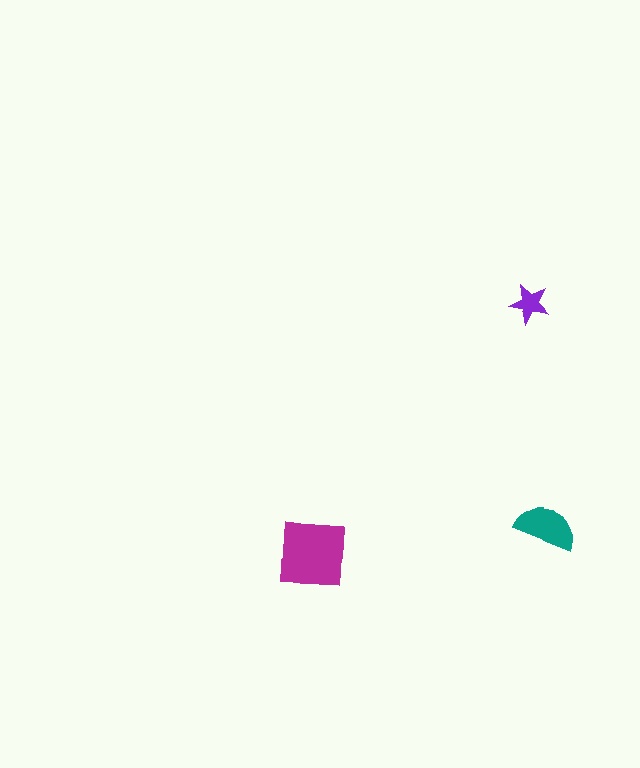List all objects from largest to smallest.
The magenta square, the teal semicircle, the purple star.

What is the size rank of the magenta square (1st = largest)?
1st.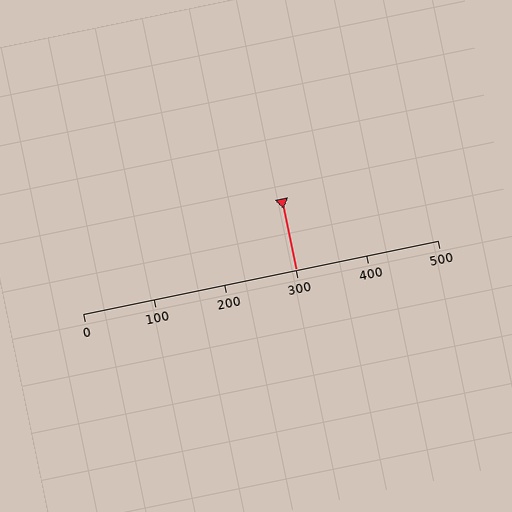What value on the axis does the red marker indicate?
The marker indicates approximately 300.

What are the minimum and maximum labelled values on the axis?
The axis runs from 0 to 500.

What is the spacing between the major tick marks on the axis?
The major ticks are spaced 100 apart.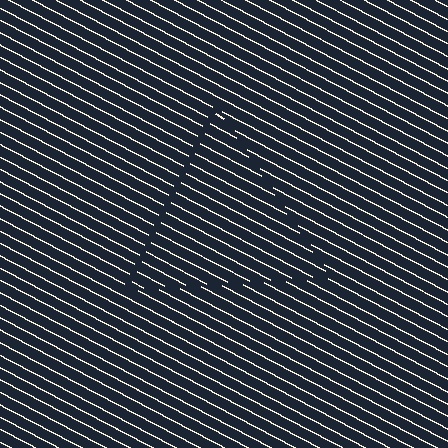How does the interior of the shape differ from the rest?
The interior of the shape contains the same grating, shifted by half a period — the contour is defined by the phase discontinuity where line-ends from the inner and outer gratings abut.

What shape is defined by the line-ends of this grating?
An illusory triangle. The interior of the shape contains the same grating, shifted by half a period — the contour is defined by the phase discontinuity where line-ends from the inner and outer gratings abut.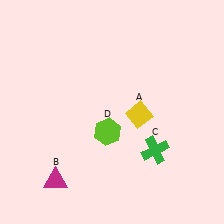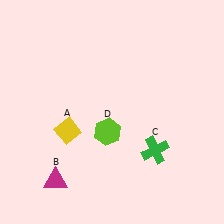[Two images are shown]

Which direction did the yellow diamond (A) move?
The yellow diamond (A) moved left.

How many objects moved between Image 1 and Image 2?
1 object moved between the two images.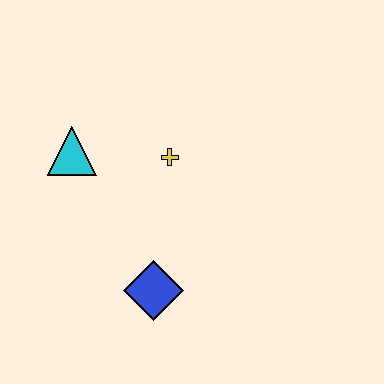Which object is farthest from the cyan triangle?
The blue diamond is farthest from the cyan triangle.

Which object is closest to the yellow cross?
The cyan triangle is closest to the yellow cross.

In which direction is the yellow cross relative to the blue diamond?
The yellow cross is above the blue diamond.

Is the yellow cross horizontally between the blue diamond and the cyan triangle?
No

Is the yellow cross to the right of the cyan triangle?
Yes